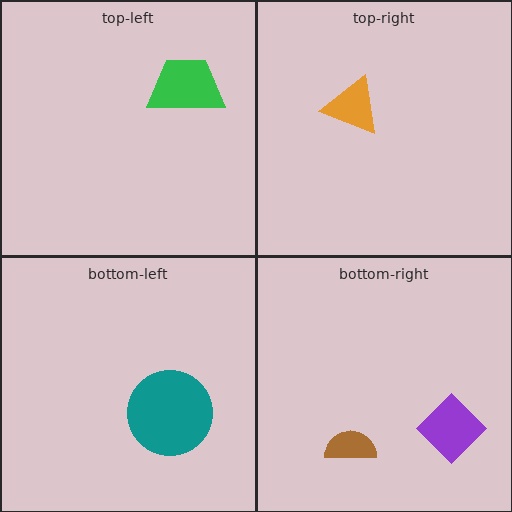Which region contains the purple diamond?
The bottom-right region.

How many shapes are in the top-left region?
1.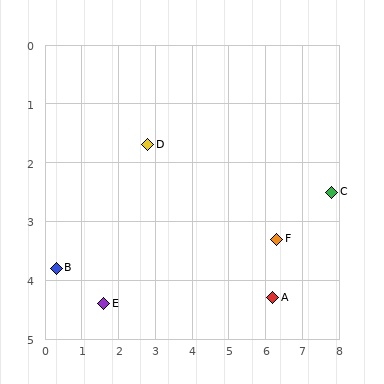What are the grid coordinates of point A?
Point A is at approximately (6.2, 4.3).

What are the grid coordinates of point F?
Point F is at approximately (6.3, 3.3).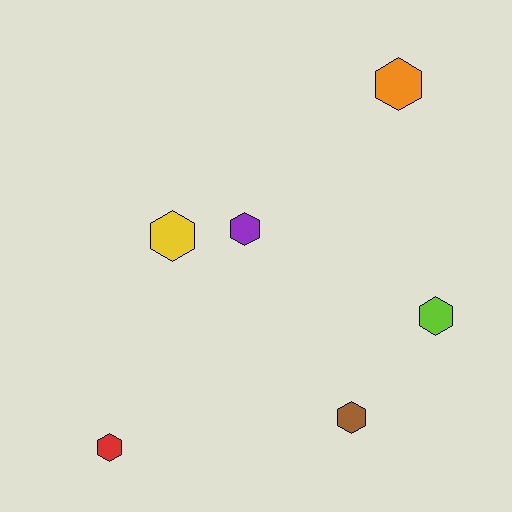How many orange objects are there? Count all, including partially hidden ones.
There is 1 orange object.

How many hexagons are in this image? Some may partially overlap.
There are 6 hexagons.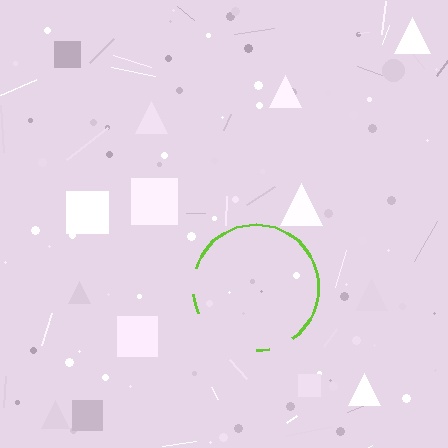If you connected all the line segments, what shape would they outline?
They would outline a circle.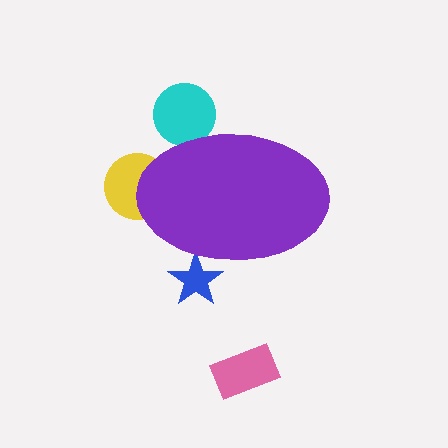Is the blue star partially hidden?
Yes, the blue star is partially hidden behind the purple ellipse.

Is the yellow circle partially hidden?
Yes, the yellow circle is partially hidden behind the purple ellipse.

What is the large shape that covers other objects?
A purple ellipse.